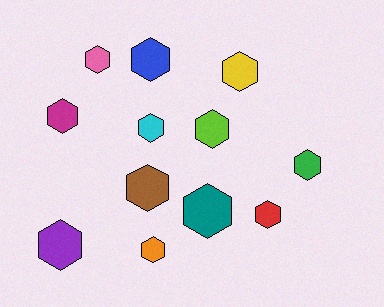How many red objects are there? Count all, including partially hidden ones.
There is 1 red object.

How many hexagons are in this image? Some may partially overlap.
There are 12 hexagons.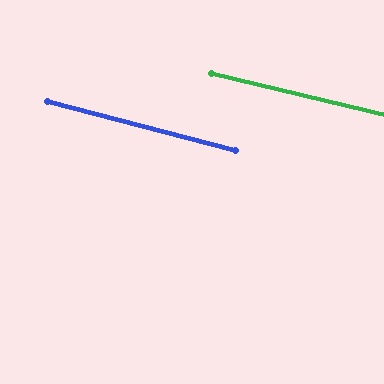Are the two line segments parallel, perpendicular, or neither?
Parallel — their directions differ by only 0.9°.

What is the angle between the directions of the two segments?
Approximately 1 degree.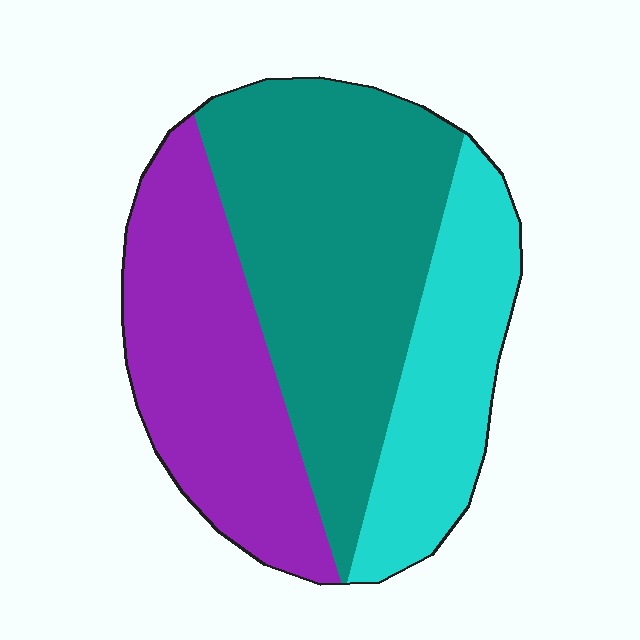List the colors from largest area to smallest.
From largest to smallest: teal, purple, cyan.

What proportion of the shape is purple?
Purple covers about 30% of the shape.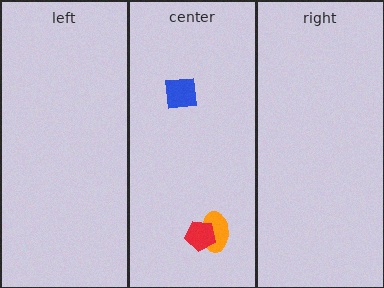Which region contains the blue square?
The center region.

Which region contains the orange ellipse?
The center region.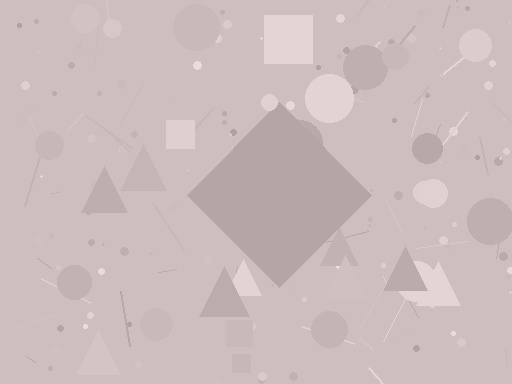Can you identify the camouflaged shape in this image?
The camouflaged shape is a diamond.